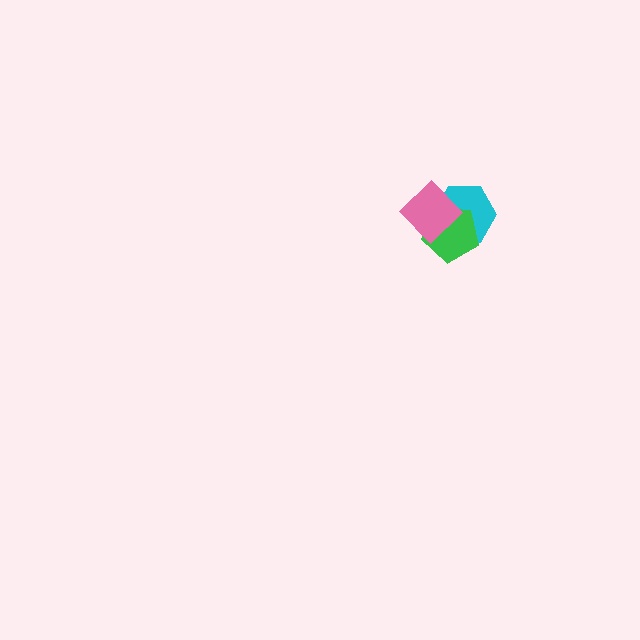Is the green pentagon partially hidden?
Yes, it is partially covered by another shape.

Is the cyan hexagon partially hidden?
Yes, it is partially covered by another shape.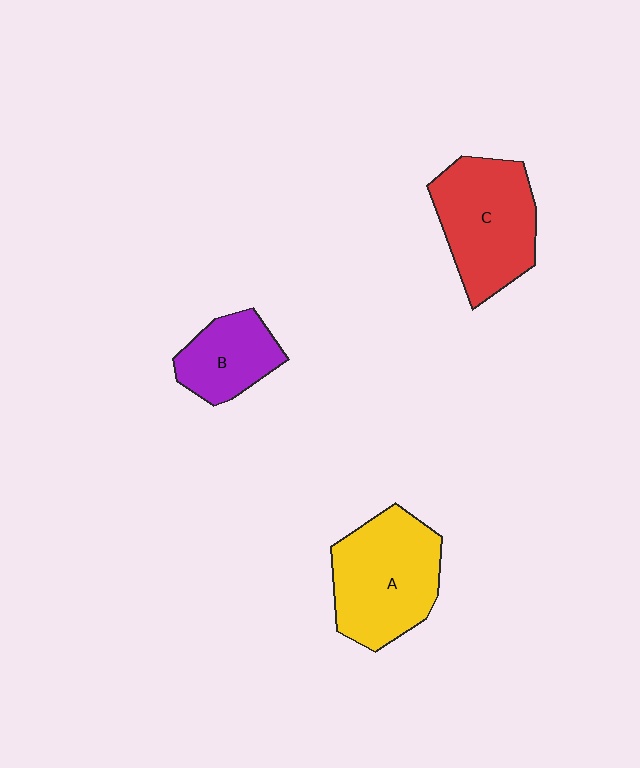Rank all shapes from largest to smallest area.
From largest to smallest: A (yellow), C (red), B (purple).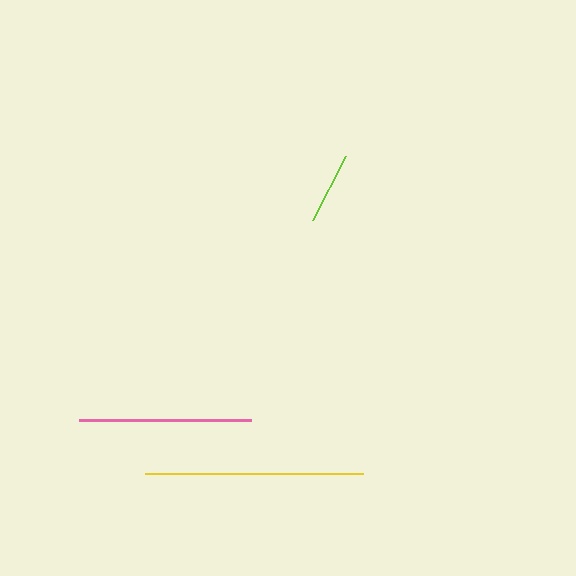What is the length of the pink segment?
The pink segment is approximately 172 pixels long.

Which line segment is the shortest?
The lime line is the shortest at approximately 72 pixels.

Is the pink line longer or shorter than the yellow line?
The yellow line is longer than the pink line.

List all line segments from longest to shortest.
From longest to shortest: yellow, pink, lime.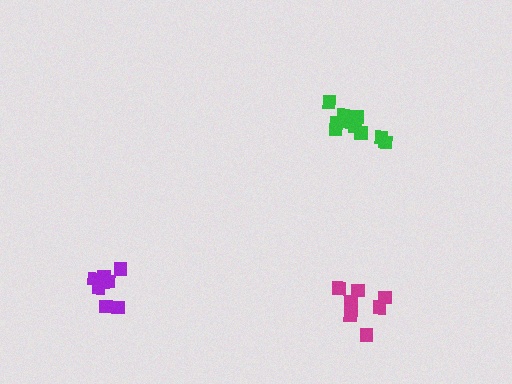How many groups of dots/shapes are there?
There are 3 groups.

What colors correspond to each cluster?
The clusters are colored: purple, magenta, green.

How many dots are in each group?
Group 1: 8 dots, Group 2: 7 dots, Group 3: 12 dots (27 total).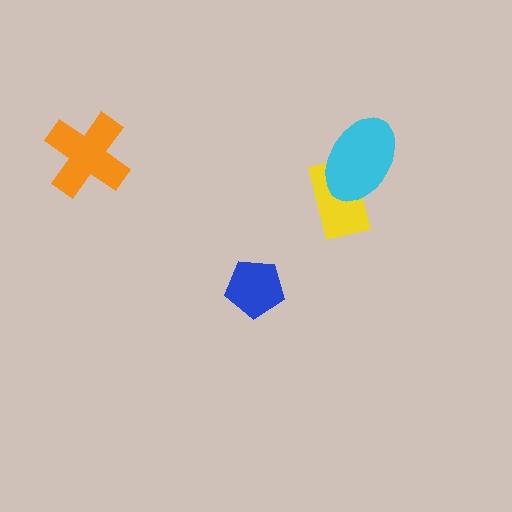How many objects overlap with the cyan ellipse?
1 object overlaps with the cyan ellipse.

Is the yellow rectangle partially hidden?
Yes, it is partially covered by another shape.